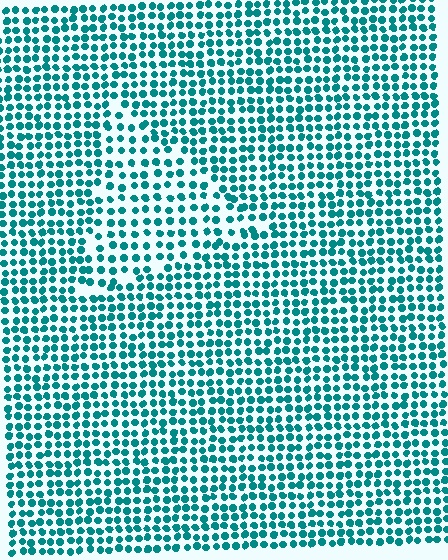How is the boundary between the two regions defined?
The boundary is defined by a change in element density (approximately 1.5x ratio). All elements are the same color, size, and shape.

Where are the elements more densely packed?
The elements are more densely packed outside the triangle boundary.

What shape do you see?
I see a triangle.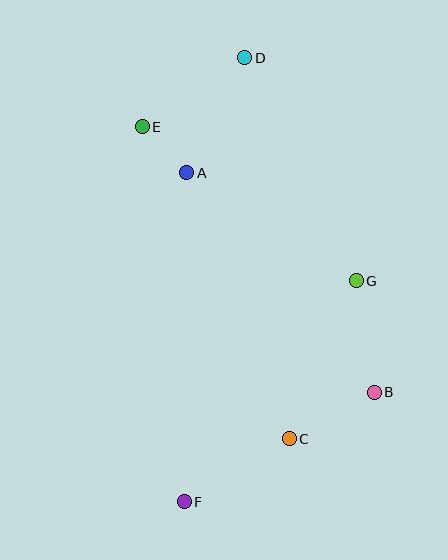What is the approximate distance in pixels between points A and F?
The distance between A and F is approximately 329 pixels.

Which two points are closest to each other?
Points A and E are closest to each other.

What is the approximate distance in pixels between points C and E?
The distance between C and E is approximately 345 pixels.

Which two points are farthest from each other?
Points D and F are farthest from each other.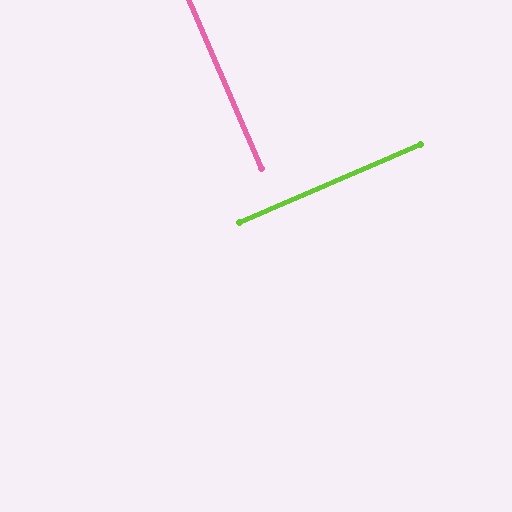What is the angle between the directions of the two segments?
Approximately 90 degrees.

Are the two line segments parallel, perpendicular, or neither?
Perpendicular — they meet at approximately 90°.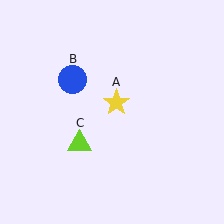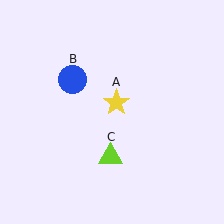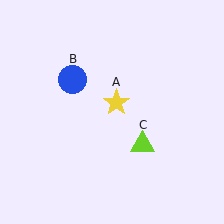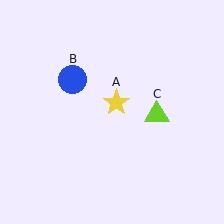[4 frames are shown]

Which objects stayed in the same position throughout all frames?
Yellow star (object A) and blue circle (object B) remained stationary.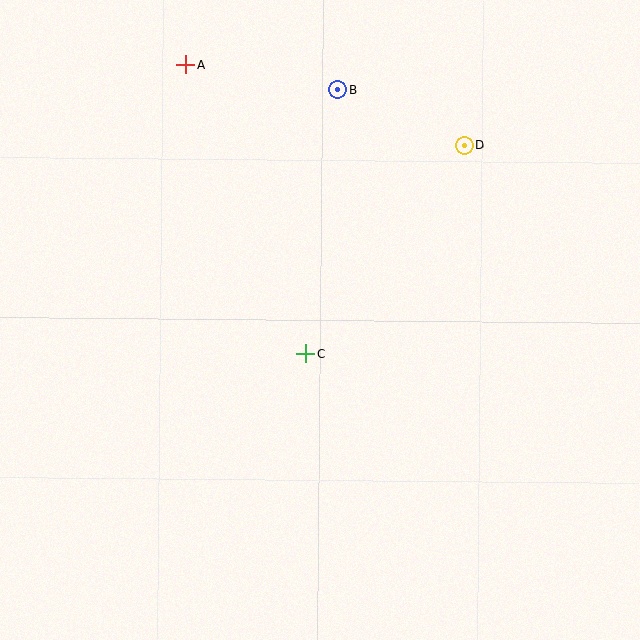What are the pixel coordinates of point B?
Point B is at (338, 90).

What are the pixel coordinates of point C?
Point C is at (305, 354).